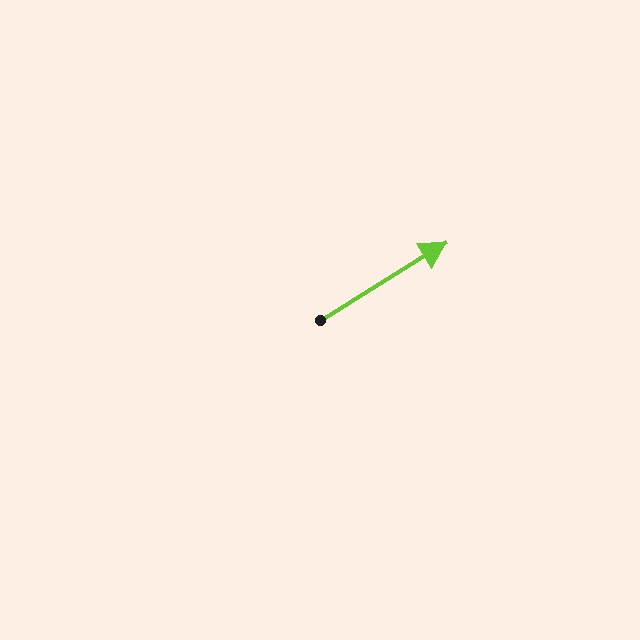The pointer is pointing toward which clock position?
Roughly 2 o'clock.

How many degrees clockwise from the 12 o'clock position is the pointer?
Approximately 58 degrees.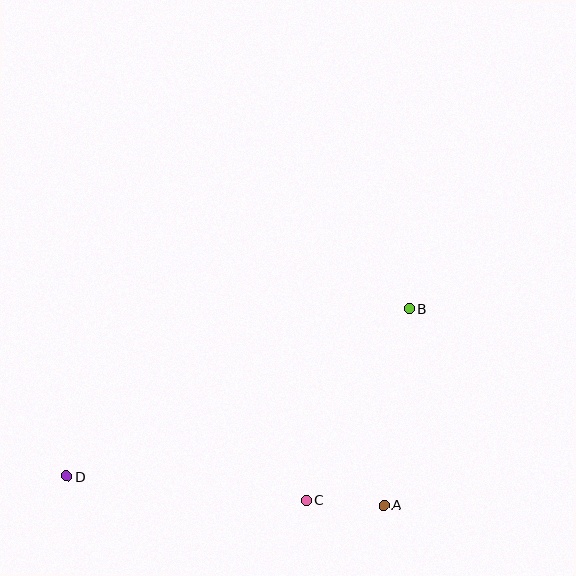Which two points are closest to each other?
Points A and C are closest to each other.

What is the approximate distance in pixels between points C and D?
The distance between C and D is approximately 241 pixels.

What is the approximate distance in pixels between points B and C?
The distance between B and C is approximately 218 pixels.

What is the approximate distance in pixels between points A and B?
The distance between A and B is approximately 198 pixels.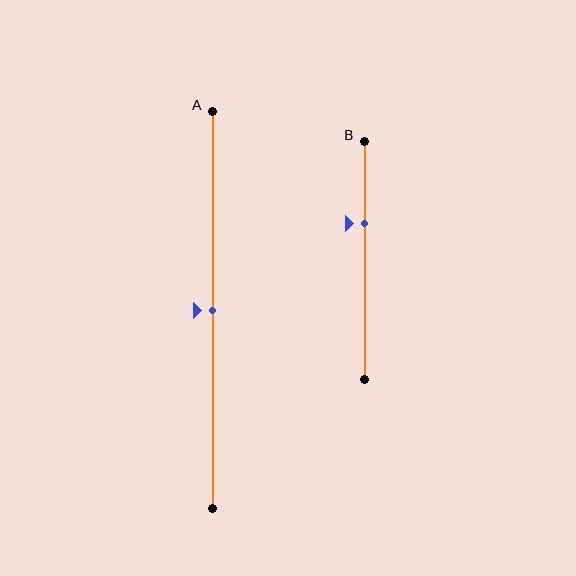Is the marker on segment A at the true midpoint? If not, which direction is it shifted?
Yes, the marker on segment A is at the true midpoint.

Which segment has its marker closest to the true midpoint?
Segment A has its marker closest to the true midpoint.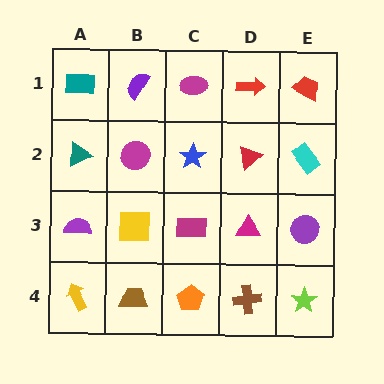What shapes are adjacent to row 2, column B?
A purple semicircle (row 1, column B), a yellow square (row 3, column B), a teal triangle (row 2, column A), a blue star (row 2, column C).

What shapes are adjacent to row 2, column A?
A teal rectangle (row 1, column A), a purple semicircle (row 3, column A), a magenta circle (row 2, column B).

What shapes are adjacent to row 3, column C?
A blue star (row 2, column C), an orange pentagon (row 4, column C), a yellow square (row 3, column B), a magenta triangle (row 3, column D).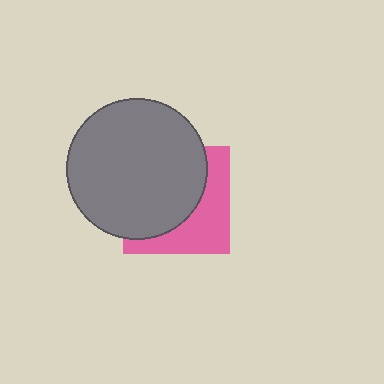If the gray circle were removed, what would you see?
You would see the complete pink square.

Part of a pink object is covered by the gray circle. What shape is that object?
It is a square.